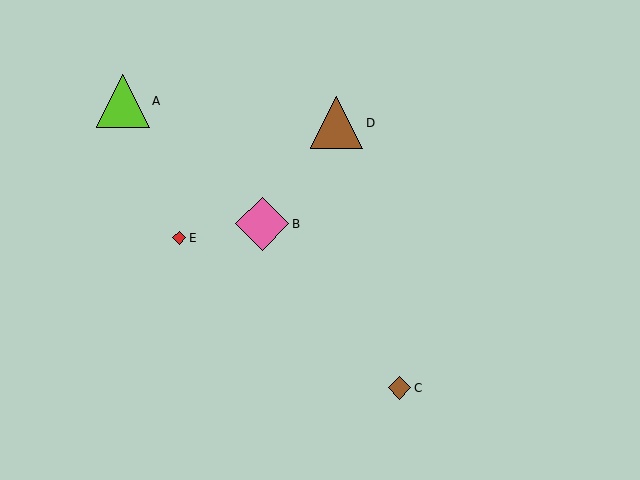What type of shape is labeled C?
Shape C is a brown diamond.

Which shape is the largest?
The lime triangle (labeled A) is the largest.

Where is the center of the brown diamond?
The center of the brown diamond is at (400, 388).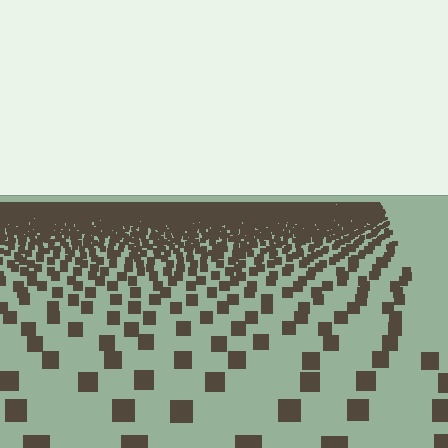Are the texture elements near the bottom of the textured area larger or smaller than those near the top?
Larger. Near the bottom, elements are closer to the viewer and appear at a bigger on-screen size.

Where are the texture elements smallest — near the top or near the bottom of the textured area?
Near the top.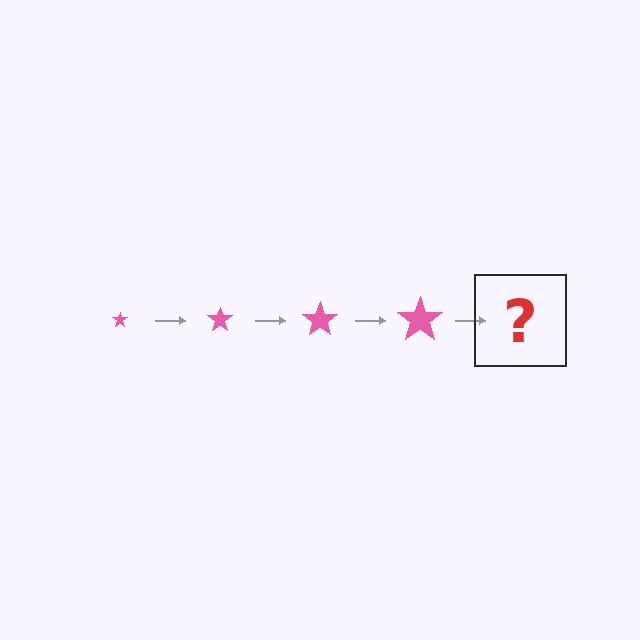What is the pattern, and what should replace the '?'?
The pattern is that the star gets progressively larger each step. The '?' should be a pink star, larger than the previous one.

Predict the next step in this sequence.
The next step is a pink star, larger than the previous one.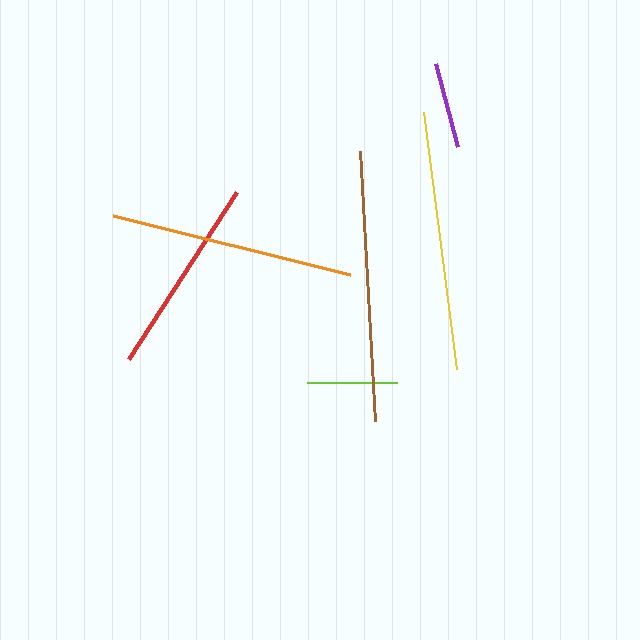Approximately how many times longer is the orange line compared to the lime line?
The orange line is approximately 2.7 times the length of the lime line.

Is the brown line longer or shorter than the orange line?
The brown line is longer than the orange line.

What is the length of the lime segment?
The lime segment is approximately 90 pixels long.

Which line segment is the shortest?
The purple line is the shortest at approximately 86 pixels.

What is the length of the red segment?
The red segment is approximately 199 pixels long.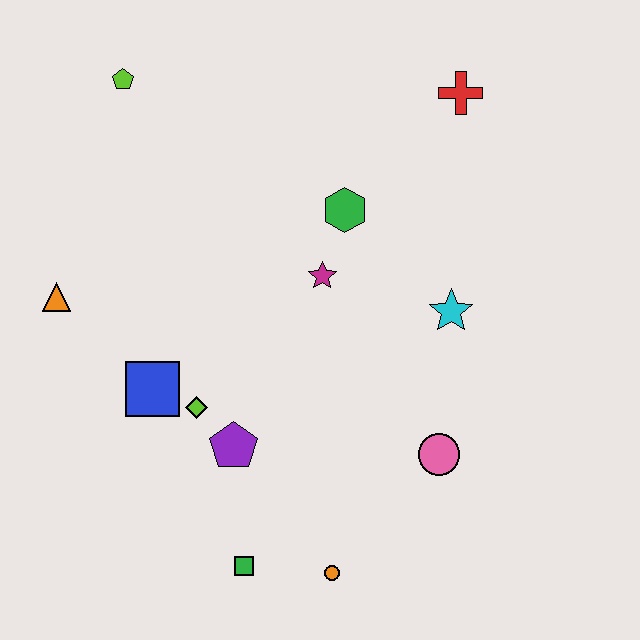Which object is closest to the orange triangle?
The blue square is closest to the orange triangle.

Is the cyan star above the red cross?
No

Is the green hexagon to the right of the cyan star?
No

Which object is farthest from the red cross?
The green square is farthest from the red cross.